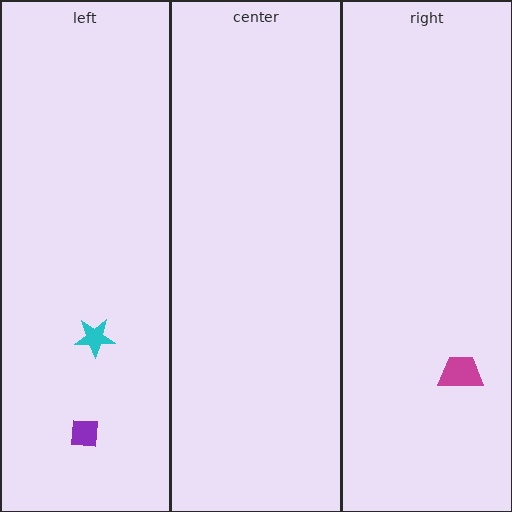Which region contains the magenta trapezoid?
The right region.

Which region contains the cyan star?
The left region.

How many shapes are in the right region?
1.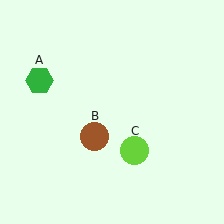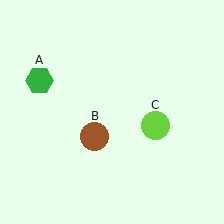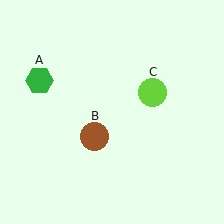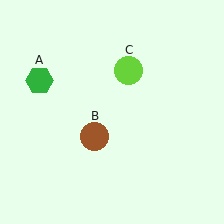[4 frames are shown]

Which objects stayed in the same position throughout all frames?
Green hexagon (object A) and brown circle (object B) remained stationary.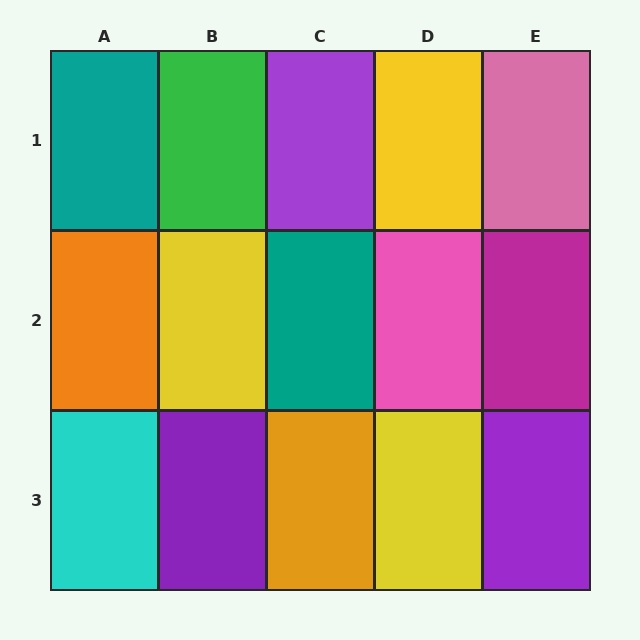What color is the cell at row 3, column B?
Purple.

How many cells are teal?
2 cells are teal.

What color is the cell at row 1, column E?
Pink.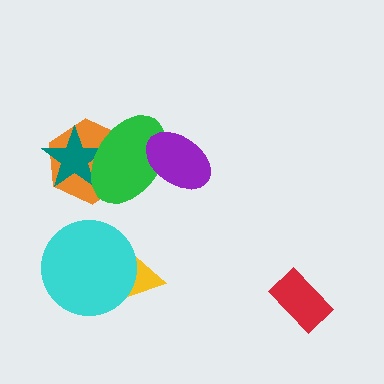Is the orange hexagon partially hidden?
Yes, it is partially covered by another shape.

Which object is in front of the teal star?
The green ellipse is in front of the teal star.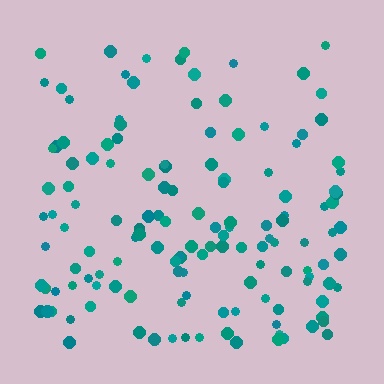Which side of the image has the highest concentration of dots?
The bottom.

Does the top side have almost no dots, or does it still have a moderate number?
Still a moderate number, just noticeably fewer than the bottom.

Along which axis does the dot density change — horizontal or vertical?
Vertical.